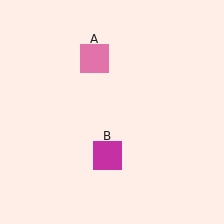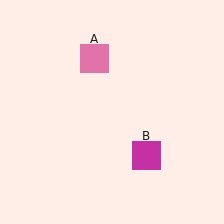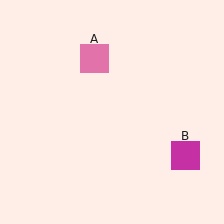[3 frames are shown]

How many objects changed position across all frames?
1 object changed position: magenta square (object B).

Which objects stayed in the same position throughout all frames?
Pink square (object A) remained stationary.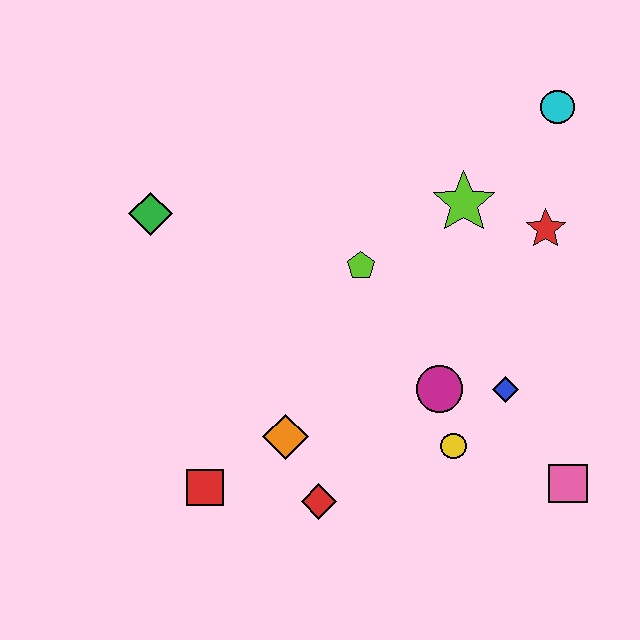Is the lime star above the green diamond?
Yes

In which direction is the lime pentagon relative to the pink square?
The lime pentagon is above the pink square.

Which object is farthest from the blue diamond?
The green diamond is farthest from the blue diamond.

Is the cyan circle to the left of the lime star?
No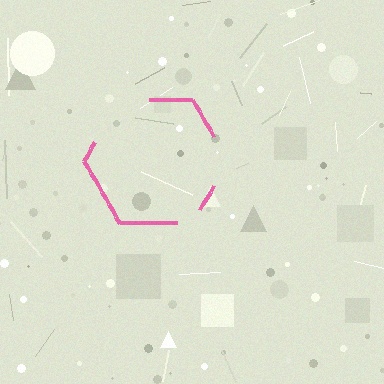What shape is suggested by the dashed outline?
The dashed outline suggests a hexagon.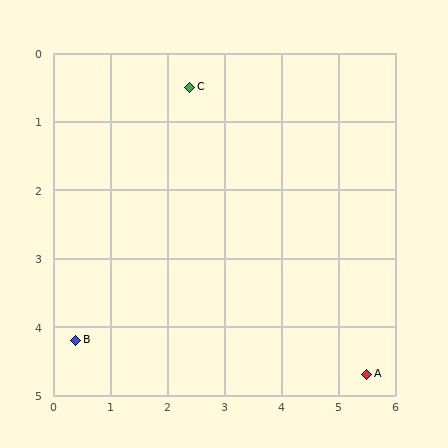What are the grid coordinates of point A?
Point A is at approximately (5.5, 4.7).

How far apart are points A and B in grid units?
Points A and B are about 5.1 grid units apart.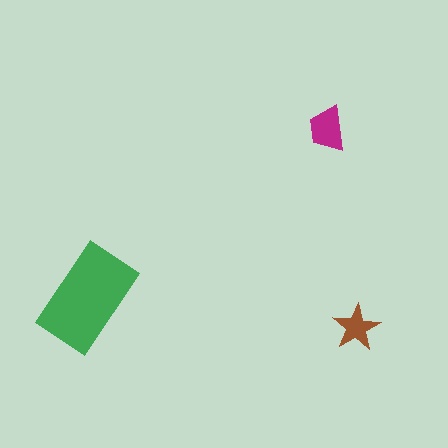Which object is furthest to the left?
The green rectangle is leftmost.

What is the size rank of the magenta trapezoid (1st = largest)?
2nd.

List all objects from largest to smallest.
The green rectangle, the magenta trapezoid, the brown star.